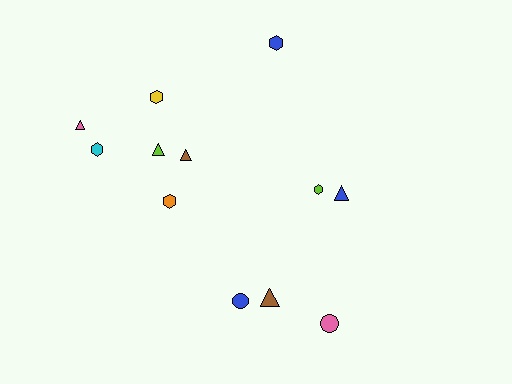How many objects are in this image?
There are 12 objects.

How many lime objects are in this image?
There are 2 lime objects.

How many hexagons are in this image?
There are 5 hexagons.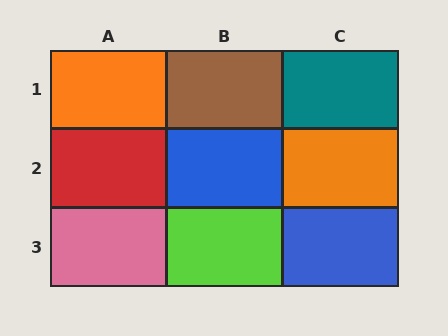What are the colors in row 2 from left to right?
Red, blue, orange.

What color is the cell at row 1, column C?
Teal.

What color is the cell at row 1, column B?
Brown.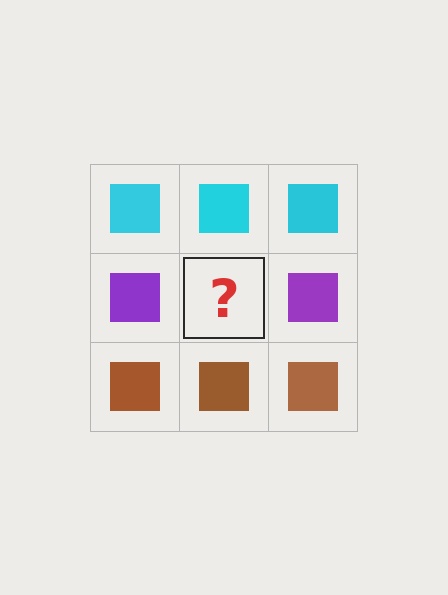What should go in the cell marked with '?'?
The missing cell should contain a purple square.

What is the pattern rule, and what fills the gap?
The rule is that each row has a consistent color. The gap should be filled with a purple square.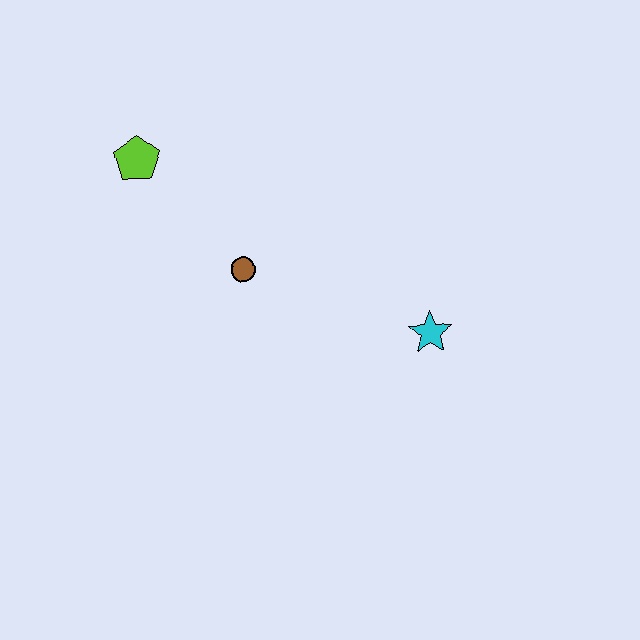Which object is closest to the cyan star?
The brown circle is closest to the cyan star.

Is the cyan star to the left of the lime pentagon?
No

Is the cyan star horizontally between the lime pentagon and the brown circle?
No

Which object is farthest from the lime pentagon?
The cyan star is farthest from the lime pentagon.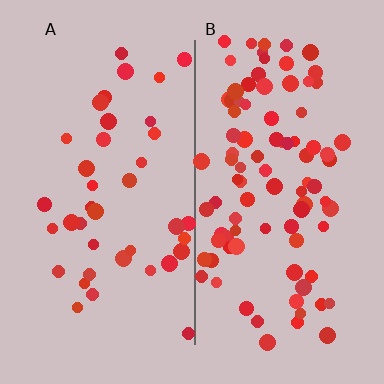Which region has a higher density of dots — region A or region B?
B (the right).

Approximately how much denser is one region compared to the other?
Approximately 2.4× — region B over region A.